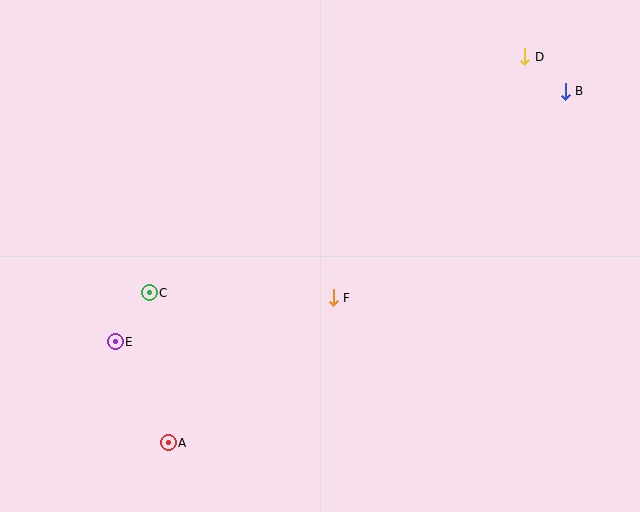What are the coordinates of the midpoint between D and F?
The midpoint between D and F is at (429, 177).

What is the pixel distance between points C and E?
The distance between C and E is 60 pixels.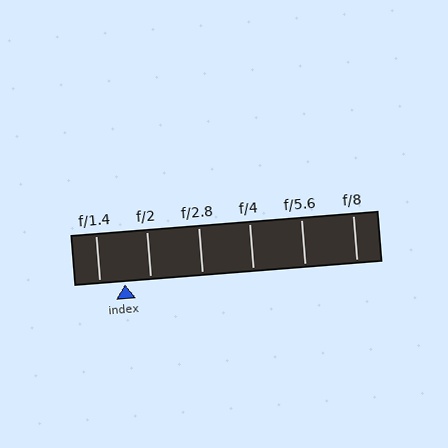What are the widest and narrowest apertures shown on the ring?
The widest aperture shown is f/1.4 and the narrowest is f/8.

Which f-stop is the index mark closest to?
The index mark is closest to f/1.4.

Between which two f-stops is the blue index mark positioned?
The index mark is between f/1.4 and f/2.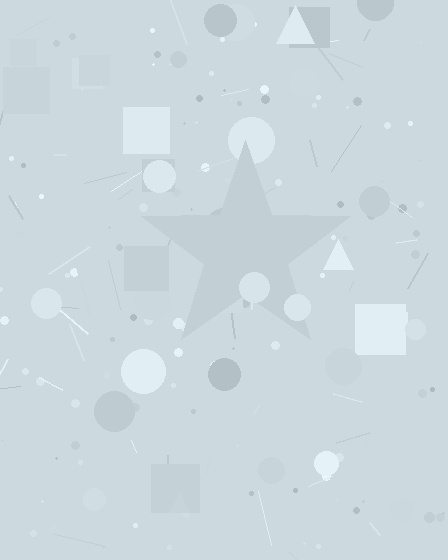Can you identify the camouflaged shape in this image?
The camouflaged shape is a star.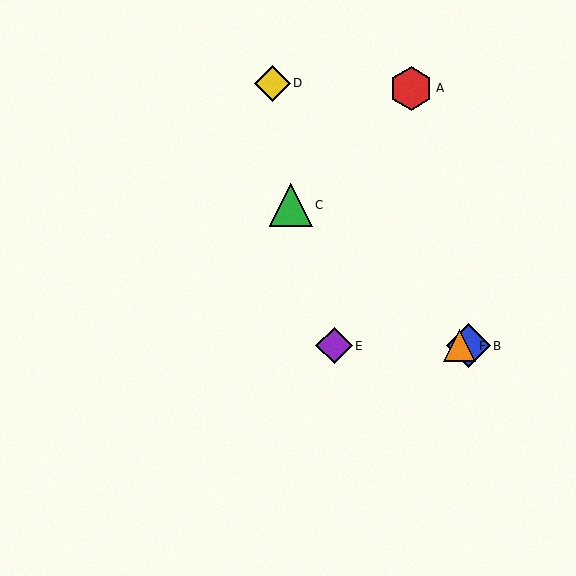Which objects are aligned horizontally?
Objects B, E, F are aligned horizontally.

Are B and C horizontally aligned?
No, B is at y≈346 and C is at y≈205.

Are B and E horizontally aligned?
Yes, both are at y≈346.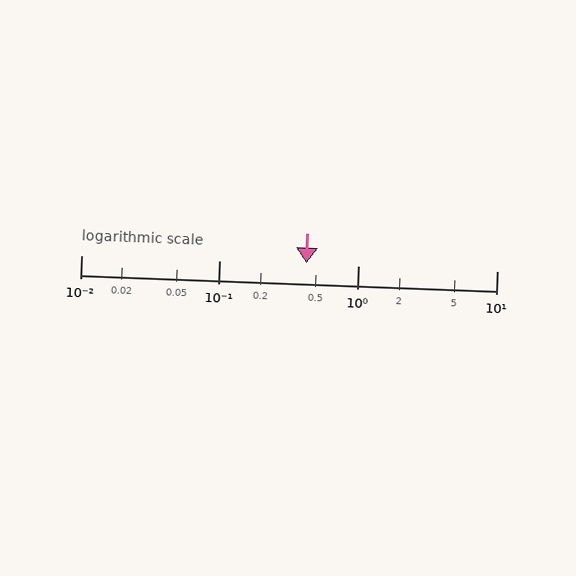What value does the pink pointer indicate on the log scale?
The pointer indicates approximately 0.42.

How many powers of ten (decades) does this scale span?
The scale spans 3 decades, from 0.01 to 10.